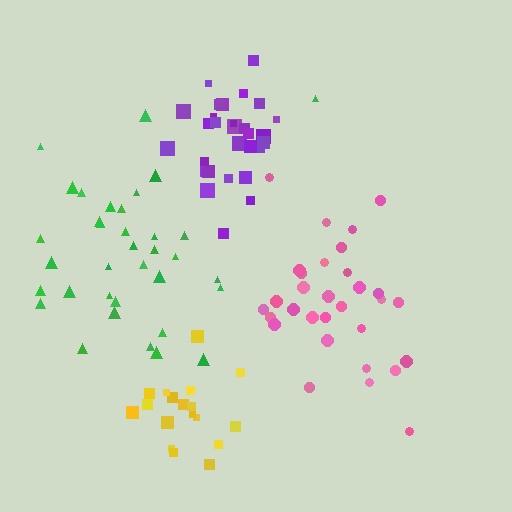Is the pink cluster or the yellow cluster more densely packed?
Yellow.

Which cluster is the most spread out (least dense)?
Green.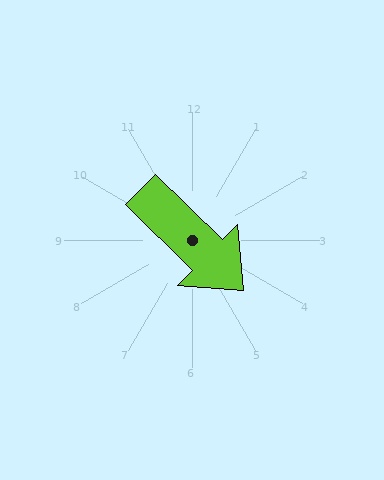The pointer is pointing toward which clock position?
Roughly 4 o'clock.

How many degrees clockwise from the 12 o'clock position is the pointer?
Approximately 135 degrees.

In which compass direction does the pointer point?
Southeast.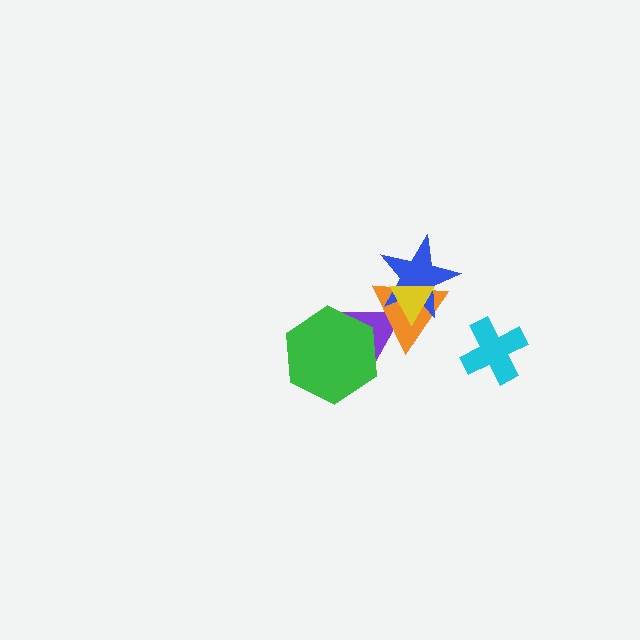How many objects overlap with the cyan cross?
0 objects overlap with the cyan cross.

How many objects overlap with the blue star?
3 objects overlap with the blue star.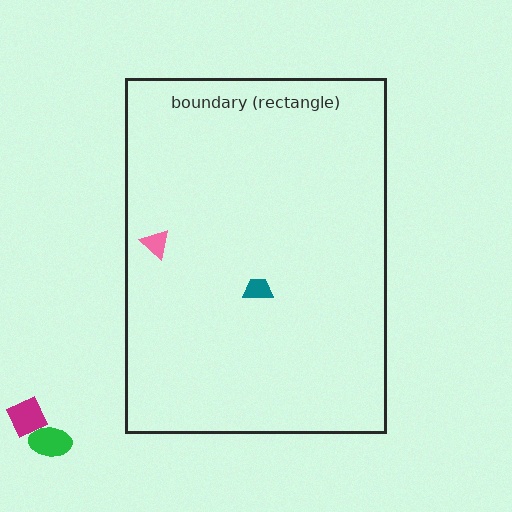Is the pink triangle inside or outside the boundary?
Inside.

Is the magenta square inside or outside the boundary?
Outside.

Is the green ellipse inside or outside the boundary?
Outside.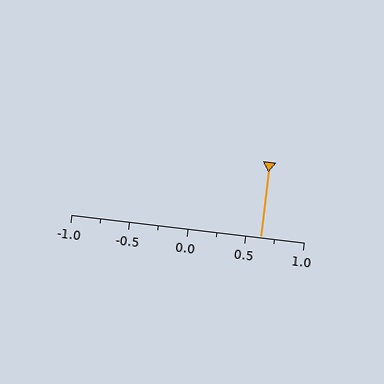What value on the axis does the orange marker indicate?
The marker indicates approximately 0.62.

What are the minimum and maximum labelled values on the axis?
The axis runs from -1.0 to 1.0.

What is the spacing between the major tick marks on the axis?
The major ticks are spaced 0.5 apart.